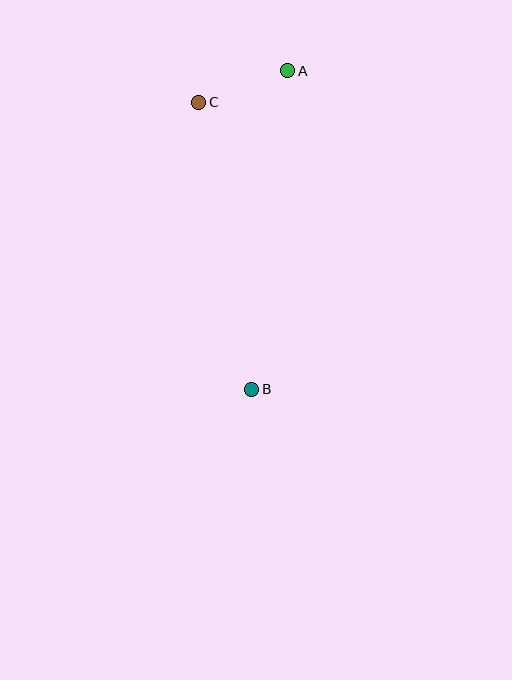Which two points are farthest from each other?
Points A and B are farthest from each other.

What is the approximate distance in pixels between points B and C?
The distance between B and C is approximately 292 pixels.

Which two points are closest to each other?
Points A and C are closest to each other.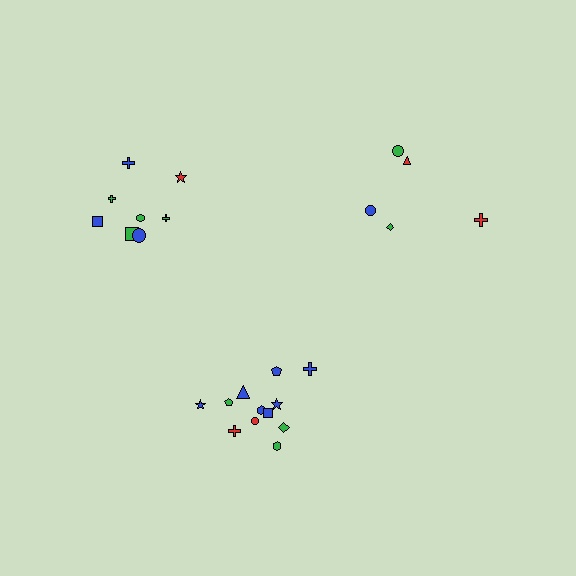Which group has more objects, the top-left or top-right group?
The top-left group.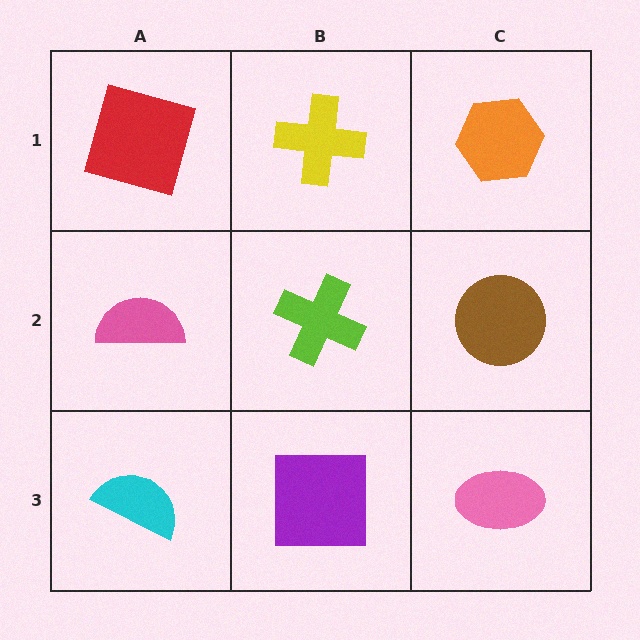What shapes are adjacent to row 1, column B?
A lime cross (row 2, column B), a red square (row 1, column A), an orange hexagon (row 1, column C).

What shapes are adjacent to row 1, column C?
A brown circle (row 2, column C), a yellow cross (row 1, column B).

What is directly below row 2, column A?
A cyan semicircle.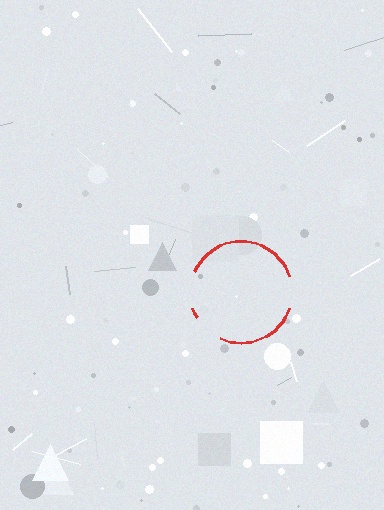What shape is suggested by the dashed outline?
The dashed outline suggests a circle.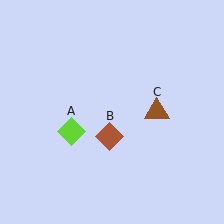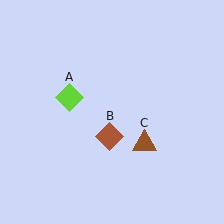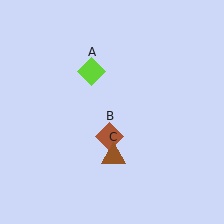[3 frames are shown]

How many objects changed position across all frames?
2 objects changed position: lime diamond (object A), brown triangle (object C).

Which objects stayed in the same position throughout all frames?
Brown diamond (object B) remained stationary.